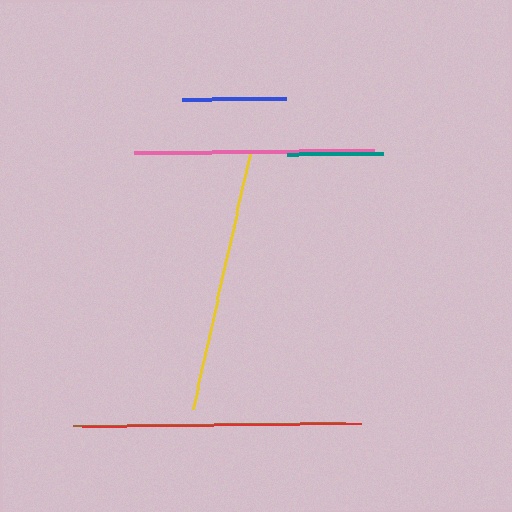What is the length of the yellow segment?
The yellow segment is approximately 261 pixels long.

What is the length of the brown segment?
The brown segment is approximately 272 pixels long.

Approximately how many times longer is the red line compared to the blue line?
The red line is approximately 2.7 times the length of the blue line.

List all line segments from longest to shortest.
From longest to shortest: red, brown, yellow, pink, blue, teal.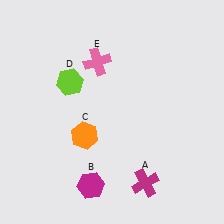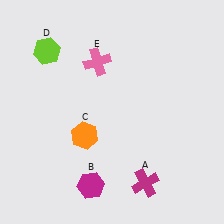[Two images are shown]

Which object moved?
The lime hexagon (D) moved up.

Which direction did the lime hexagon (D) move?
The lime hexagon (D) moved up.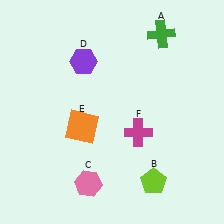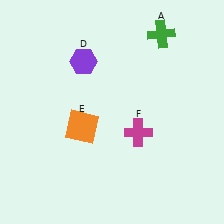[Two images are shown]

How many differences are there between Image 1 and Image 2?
There are 2 differences between the two images.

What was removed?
The lime pentagon (B), the pink hexagon (C) were removed in Image 2.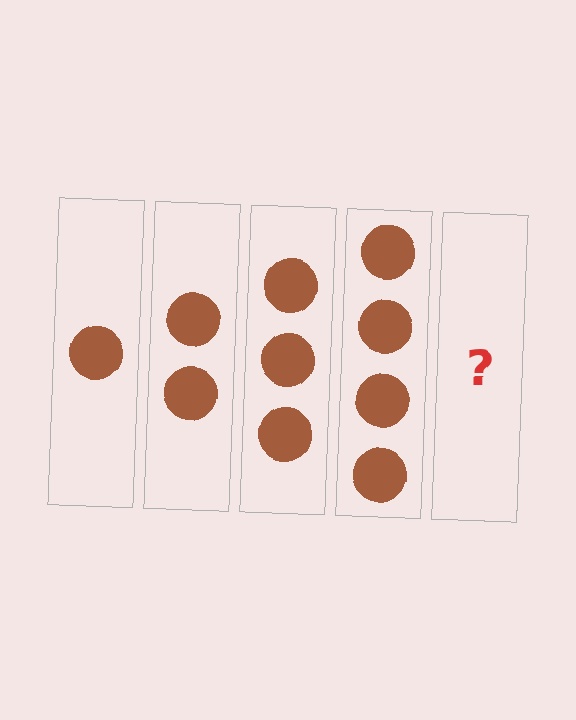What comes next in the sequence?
The next element should be 5 circles.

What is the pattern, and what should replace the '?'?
The pattern is that each step adds one more circle. The '?' should be 5 circles.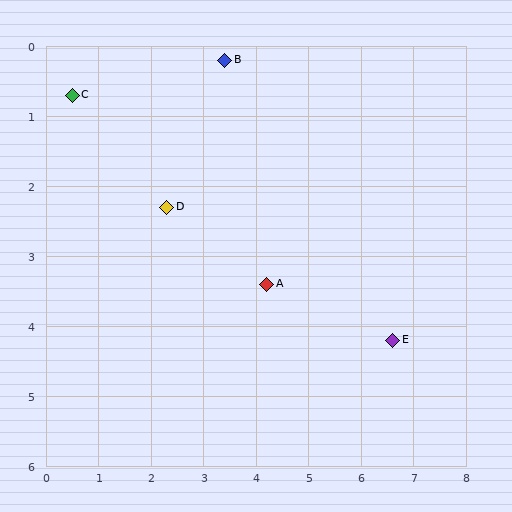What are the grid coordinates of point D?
Point D is at approximately (2.3, 2.3).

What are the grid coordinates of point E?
Point E is at approximately (6.6, 4.2).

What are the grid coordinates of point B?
Point B is at approximately (3.4, 0.2).